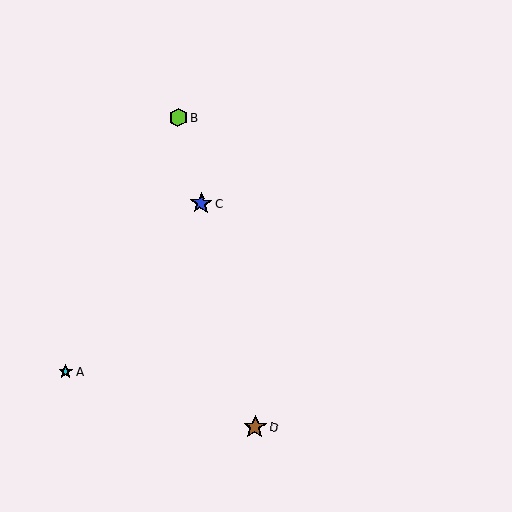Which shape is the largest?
The brown star (labeled D) is the largest.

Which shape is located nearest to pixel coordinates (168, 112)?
The lime hexagon (labeled B) at (178, 117) is nearest to that location.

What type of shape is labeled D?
Shape D is a brown star.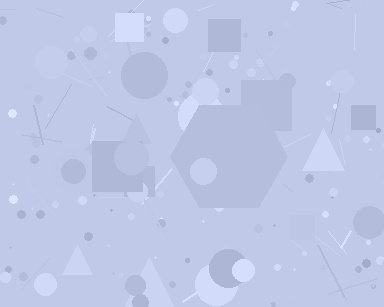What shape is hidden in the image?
A hexagon is hidden in the image.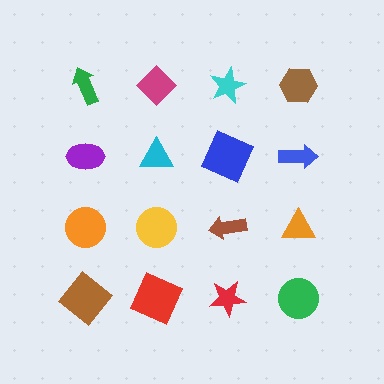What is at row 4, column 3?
A red star.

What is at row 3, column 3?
A brown arrow.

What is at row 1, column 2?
A magenta diamond.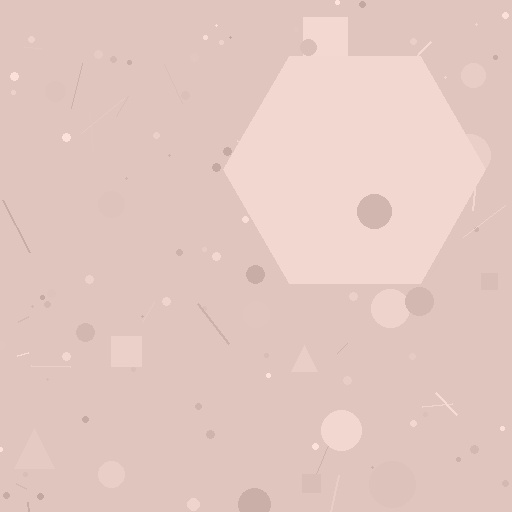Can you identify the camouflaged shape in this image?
The camouflaged shape is a hexagon.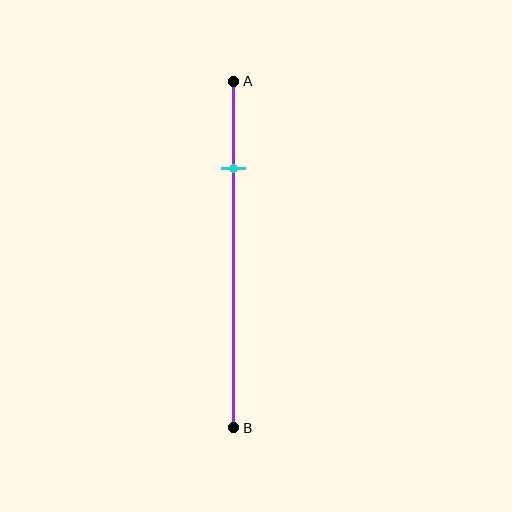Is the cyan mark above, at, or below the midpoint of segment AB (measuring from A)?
The cyan mark is above the midpoint of segment AB.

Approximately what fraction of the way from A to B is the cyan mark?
The cyan mark is approximately 25% of the way from A to B.